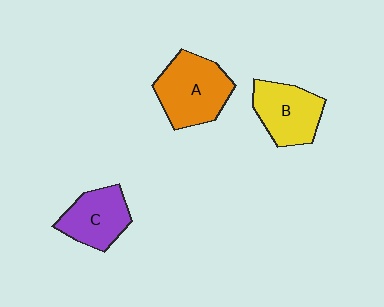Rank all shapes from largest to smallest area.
From largest to smallest: A (orange), B (yellow), C (purple).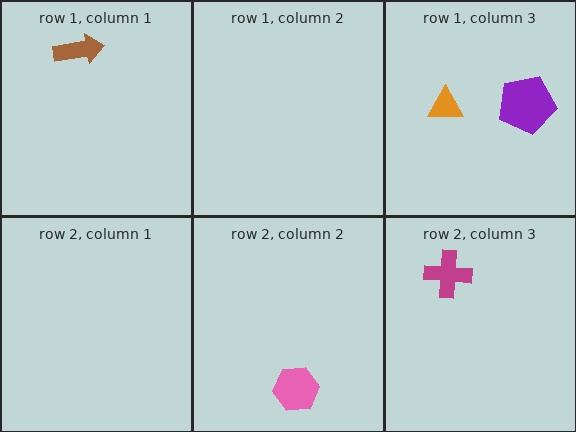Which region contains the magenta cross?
The row 2, column 3 region.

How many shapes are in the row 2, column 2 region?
1.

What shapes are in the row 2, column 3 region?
The magenta cross.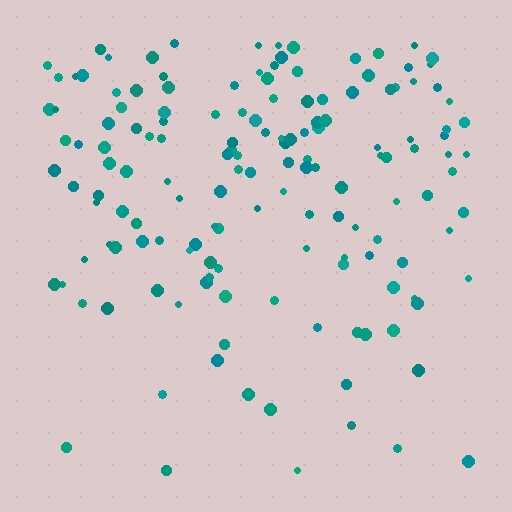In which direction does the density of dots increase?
From bottom to top, with the top side densest.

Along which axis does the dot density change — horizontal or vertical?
Vertical.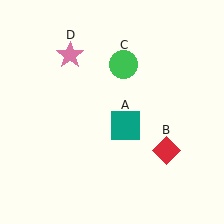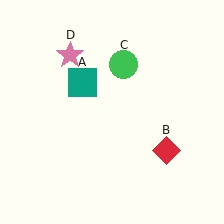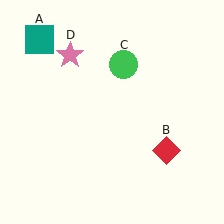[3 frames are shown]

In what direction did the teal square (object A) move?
The teal square (object A) moved up and to the left.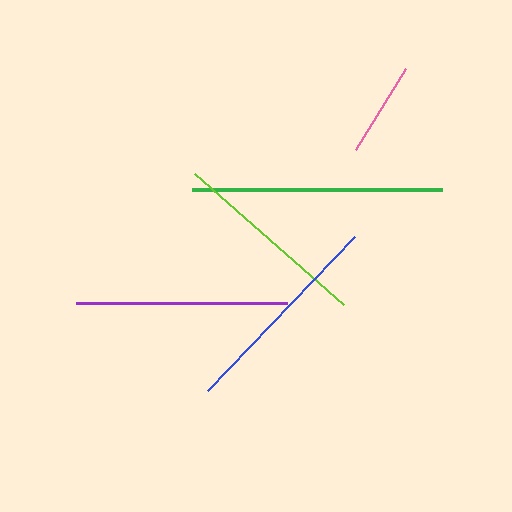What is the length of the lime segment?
The lime segment is approximately 199 pixels long.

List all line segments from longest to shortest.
From longest to shortest: green, blue, purple, lime, pink.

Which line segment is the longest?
The green line is the longest at approximately 250 pixels.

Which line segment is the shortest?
The pink line is the shortest at approximately 95 pixels.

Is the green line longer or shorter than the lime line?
The green line is longer than the lime line.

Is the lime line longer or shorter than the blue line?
The blue line is longer than the lime line.